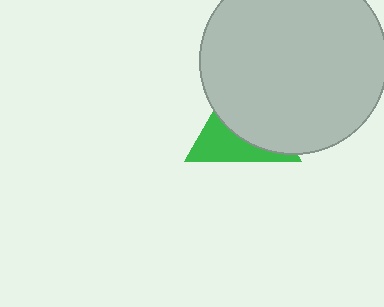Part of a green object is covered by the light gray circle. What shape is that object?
It is a triangle.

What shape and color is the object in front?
The object in front is a light gray circle.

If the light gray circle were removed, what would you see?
You would see the complete green triangle.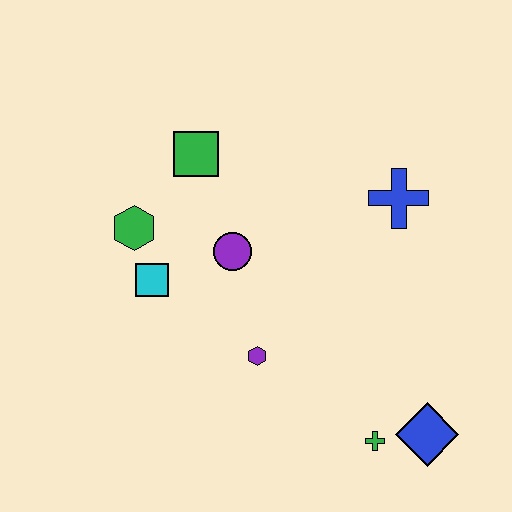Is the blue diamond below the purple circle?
Yes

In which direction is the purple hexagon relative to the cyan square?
The purple hexagon is to the right of the cyan square.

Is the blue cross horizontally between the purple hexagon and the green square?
No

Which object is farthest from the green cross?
The green square is farthest from the green cross.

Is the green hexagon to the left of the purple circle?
Yes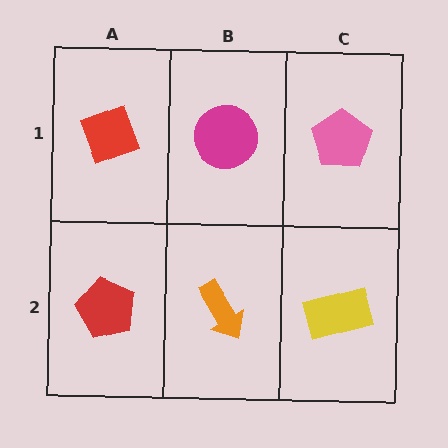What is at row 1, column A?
A red diamond.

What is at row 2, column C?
A yellow rectangle.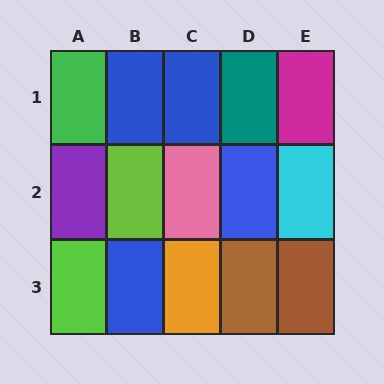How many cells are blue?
4 cells are blue.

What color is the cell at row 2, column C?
Pink.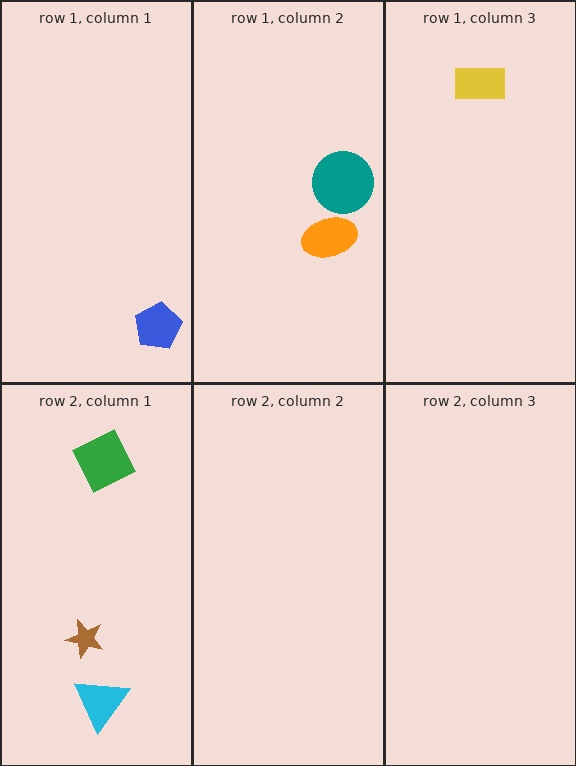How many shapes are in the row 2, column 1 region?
3.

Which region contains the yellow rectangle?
The row 1, column 3 region.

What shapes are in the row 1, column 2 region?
The orange ellipse, the teal circle.